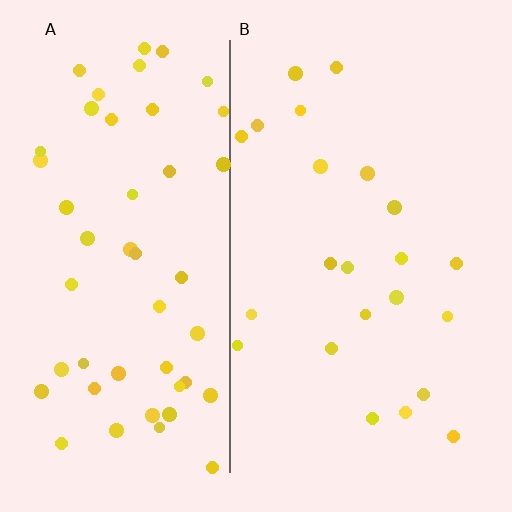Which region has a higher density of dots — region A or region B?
A (the left).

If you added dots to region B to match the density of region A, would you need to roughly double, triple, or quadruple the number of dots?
Approximately double.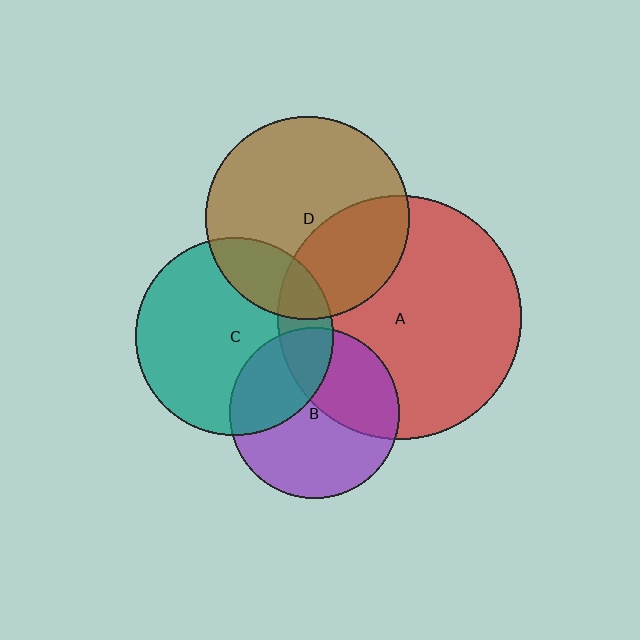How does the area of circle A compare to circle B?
Approximately 2.1 times.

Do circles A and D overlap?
Yes.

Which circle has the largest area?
Circle A (red).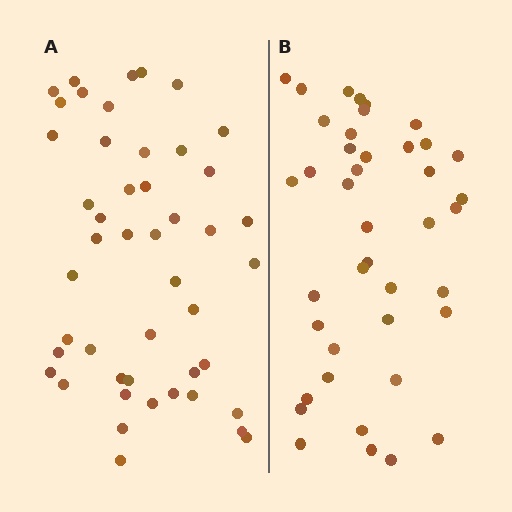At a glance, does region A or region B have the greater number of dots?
Region A (the left region) has more dots.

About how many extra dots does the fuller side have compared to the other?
Region A has about 6 more dots than region B.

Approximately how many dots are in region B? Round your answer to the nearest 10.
About 40 dots. (The exact count is 41, which rounds to 40.)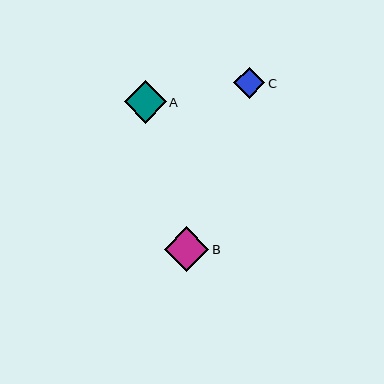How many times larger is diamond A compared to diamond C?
Diamond A is approximately 1.3 times the size of diamond C.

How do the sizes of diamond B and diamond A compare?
Diamond B and diamond A are approximately the same size.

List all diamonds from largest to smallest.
From largest to smallest: B, A, C.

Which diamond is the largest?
Diamond B is the largest with a size of approximately 44 pixels.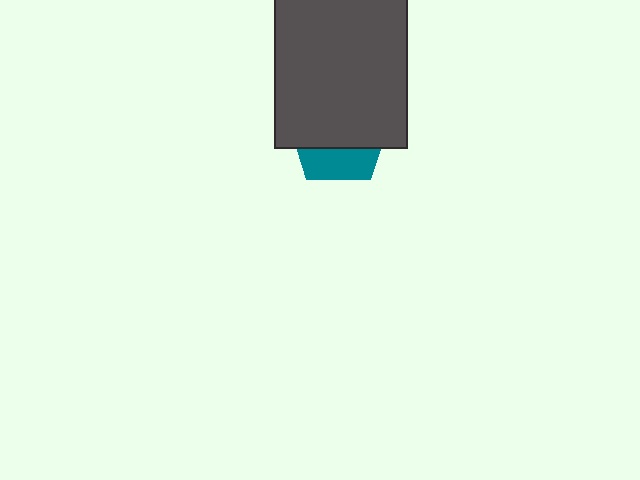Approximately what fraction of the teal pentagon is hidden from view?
Roughly 69% of the teal pentagon is hidden behind the dark gray rectangle.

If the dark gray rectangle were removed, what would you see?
You would see the complete teal pentagon.